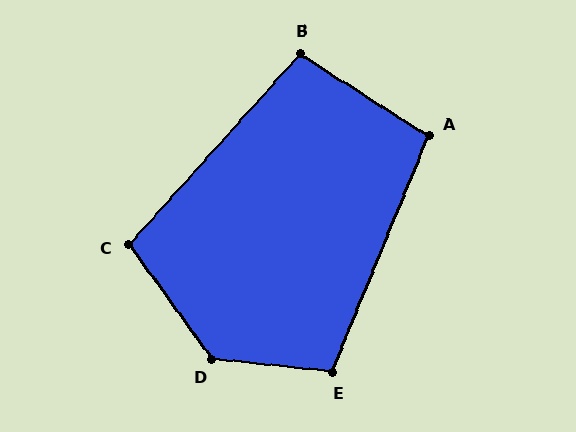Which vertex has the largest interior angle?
D, at approximately 132 degrees.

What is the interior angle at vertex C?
Approximately 102 degrees (obtuse).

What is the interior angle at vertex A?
Approximately 100 degrees (obtuse).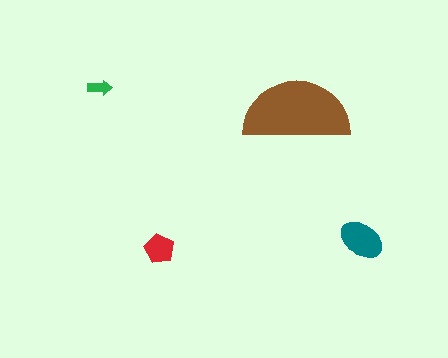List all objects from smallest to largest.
The green arrow, the red pentagon, the teal ellipse, the brown semicircle.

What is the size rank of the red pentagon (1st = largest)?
3rd.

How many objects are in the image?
There are 4 objects in the image.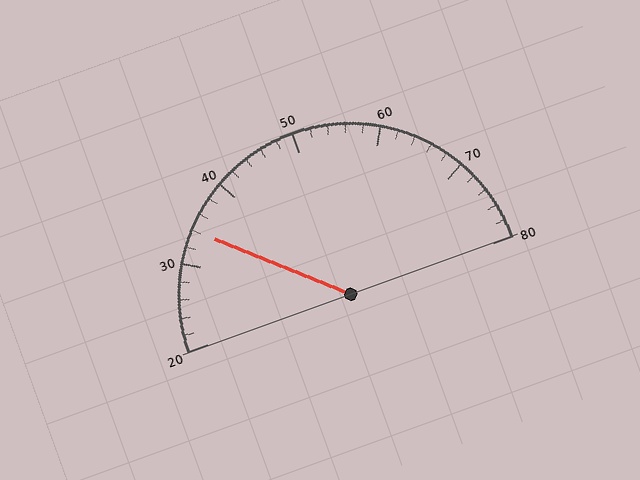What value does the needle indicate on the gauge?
The needle indicates approximately 34.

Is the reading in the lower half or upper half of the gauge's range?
The reading is in the lower half of the range (20 to 80).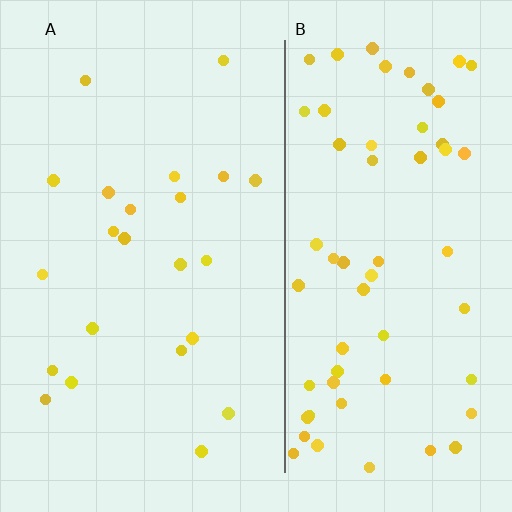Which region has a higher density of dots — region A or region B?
B (the right).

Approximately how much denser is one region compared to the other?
Approximately 2.8× — region B over region A.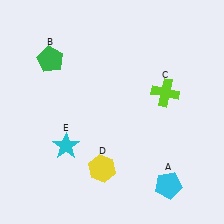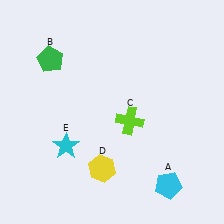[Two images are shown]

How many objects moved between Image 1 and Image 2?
1 object moved between the two images.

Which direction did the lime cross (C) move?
The lime cross (C) moved left.